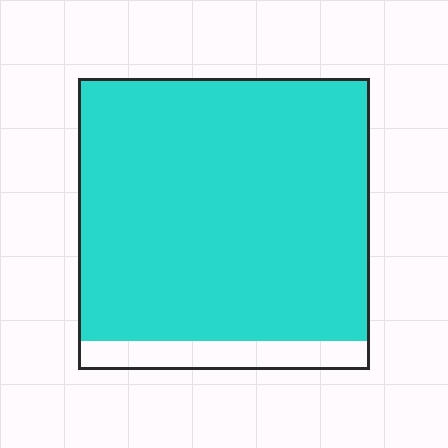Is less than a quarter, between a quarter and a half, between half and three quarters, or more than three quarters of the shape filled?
More than three quarters.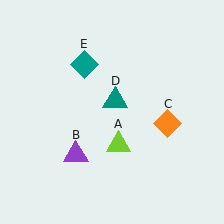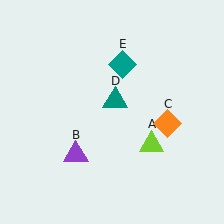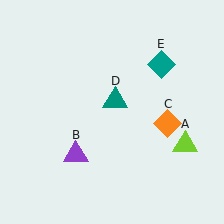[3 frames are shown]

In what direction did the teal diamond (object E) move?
The teal diamond (object E) moved right.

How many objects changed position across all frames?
2 objects changed position: lime triangle (object A), teal diamond (object E).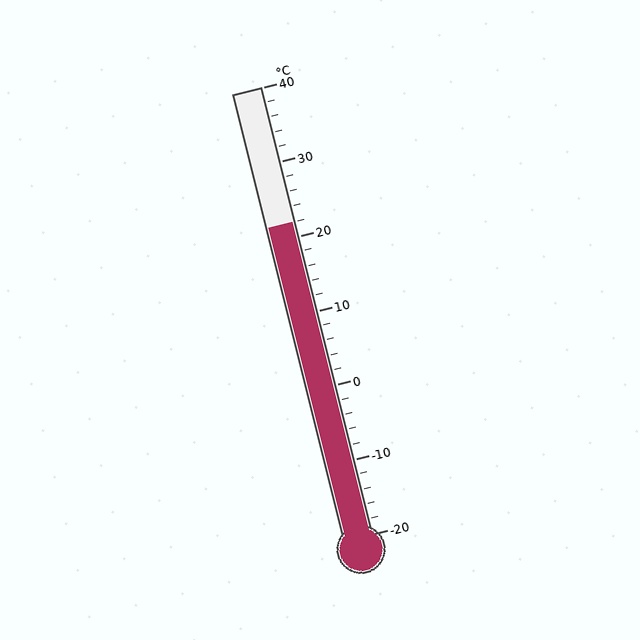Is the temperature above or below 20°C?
The temperature is above 20°C.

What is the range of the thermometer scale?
The thermometer scale ranges from -20°C to 40°C.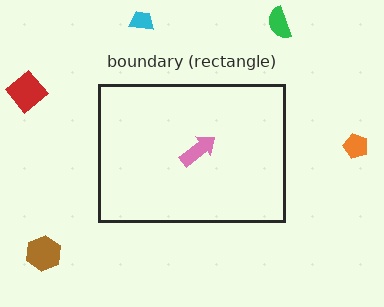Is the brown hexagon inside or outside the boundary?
Outside.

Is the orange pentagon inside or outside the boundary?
Outside.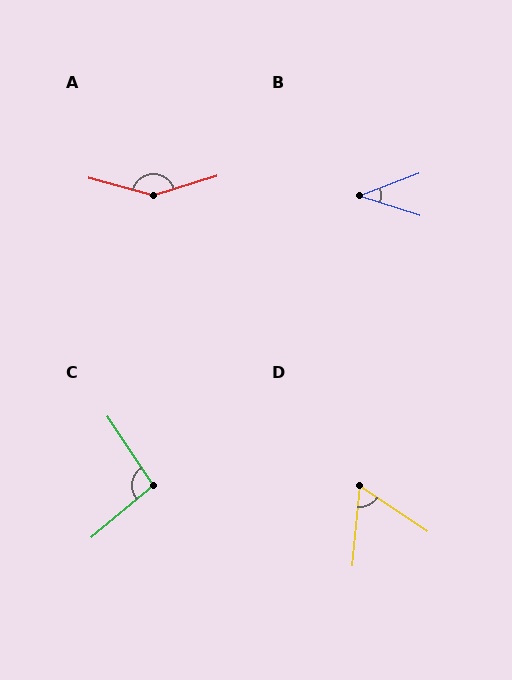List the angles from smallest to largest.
B (39°), D (61°), C (97°), A (148°).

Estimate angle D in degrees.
Approximately 61 degrees.